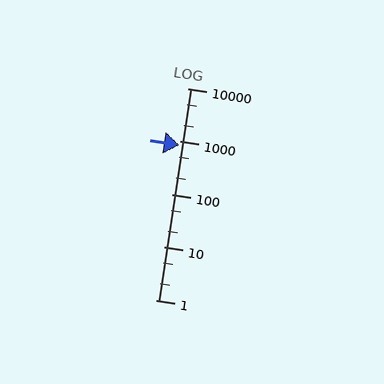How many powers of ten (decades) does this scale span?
The scale spans 4 decades, from 1 to 10000.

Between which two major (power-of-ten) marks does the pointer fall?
The pointer is between 100 and 1000.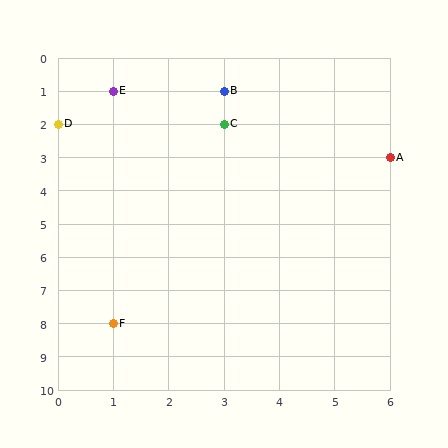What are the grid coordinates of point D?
Point D is at grid coordinates (0, 2).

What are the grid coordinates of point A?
Point A is at grid coordinates (6, 3).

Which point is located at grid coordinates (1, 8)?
Point F is at (1, 8).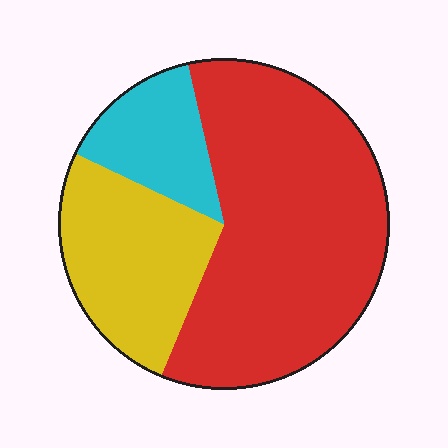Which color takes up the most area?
Red, at roughly 60%.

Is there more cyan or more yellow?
Yellow.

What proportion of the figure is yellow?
Yellow takes up about one quarter (1/4) of the figure.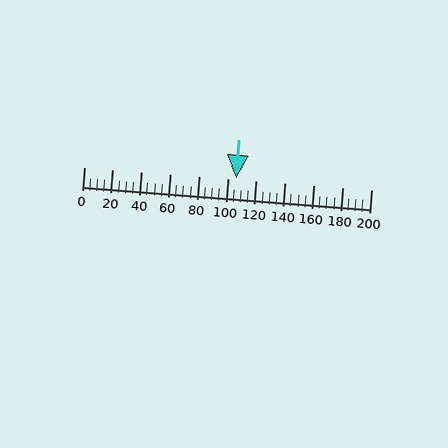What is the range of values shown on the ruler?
The ruler shows values from 0 to 200.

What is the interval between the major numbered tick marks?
The major tick marks are spaced 20 units apart.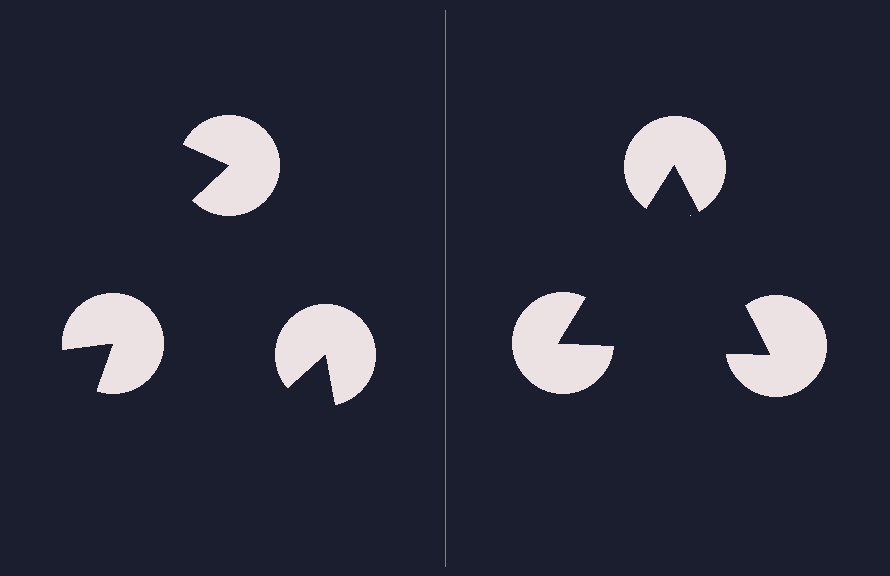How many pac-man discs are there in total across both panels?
6 — 3 on each side.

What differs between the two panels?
The pac-man discs are positioned identically on both sides; only the wedge orientations differ. On the right they align to a triangle; on the left they are misaligned.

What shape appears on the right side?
An illusory triangle.